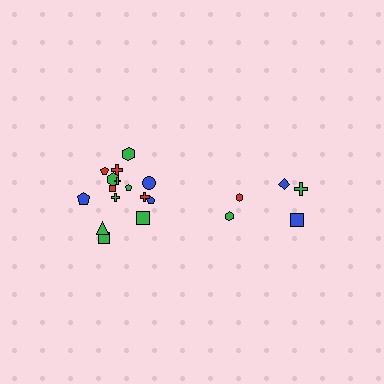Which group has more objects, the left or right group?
The left group.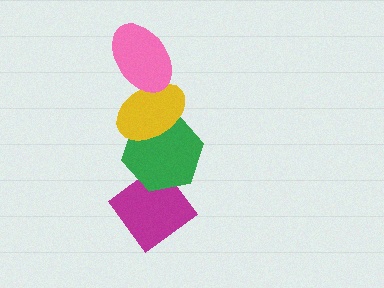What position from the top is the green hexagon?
The green hexagon is 3rd from the top.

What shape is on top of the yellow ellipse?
The pink ellipse is on top of the yellow ellipse.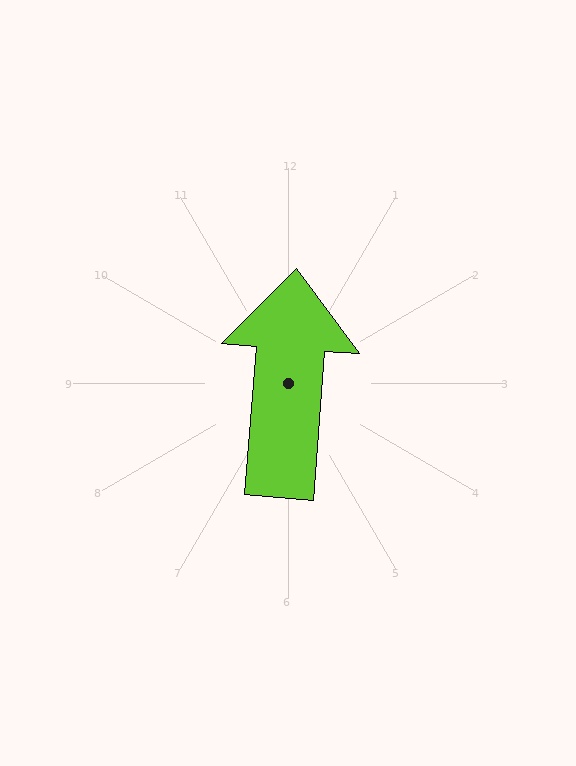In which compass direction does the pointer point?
North.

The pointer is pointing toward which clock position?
Roughly 12 o'clock.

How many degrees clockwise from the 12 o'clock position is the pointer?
Approximately 4 degrees.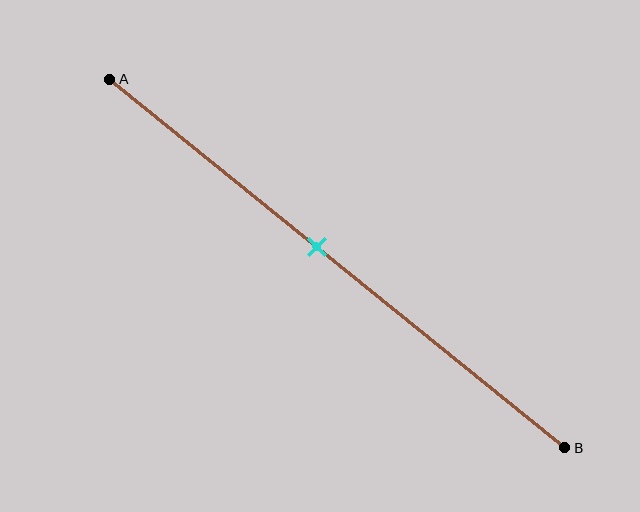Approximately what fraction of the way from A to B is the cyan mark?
The cyan mark is approximately 45% of the way from A to B.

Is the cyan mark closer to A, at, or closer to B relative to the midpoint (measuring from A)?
The cyan mark is closer to point A than the midpoint of segment AB.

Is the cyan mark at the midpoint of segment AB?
No, the mark is at about 45% from A, not at the 50% midpoint.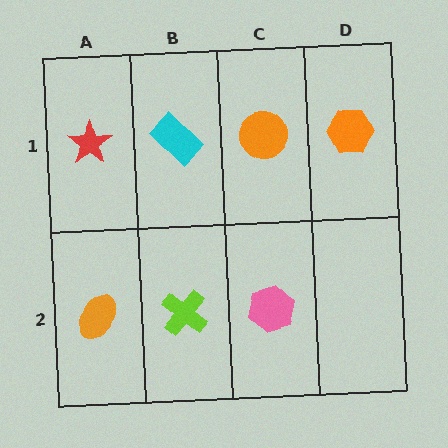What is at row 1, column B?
A cyan rectangle.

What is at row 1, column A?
A red star.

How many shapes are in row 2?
3 shapes.